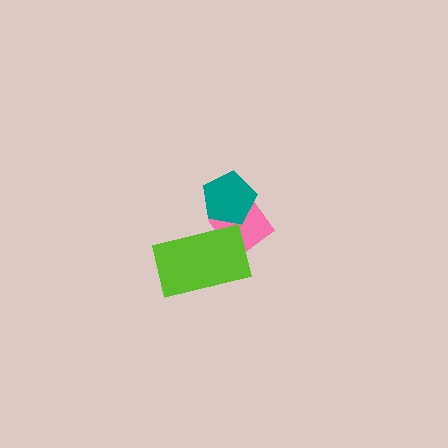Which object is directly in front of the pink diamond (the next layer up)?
The lime rectangle is directly in front of the pink diamond.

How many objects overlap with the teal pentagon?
1 object overlaps with the teal pentagon.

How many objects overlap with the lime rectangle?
1 object overlaps with the lime rectangle.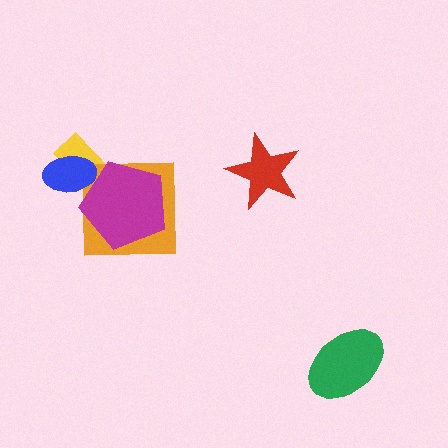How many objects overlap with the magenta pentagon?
3 objects overlap with the magenta pentagon.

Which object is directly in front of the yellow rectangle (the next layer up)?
The magenta pentagon is directly in front of the yellow rectangle.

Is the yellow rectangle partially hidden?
Yes, it is partially covered by another shape.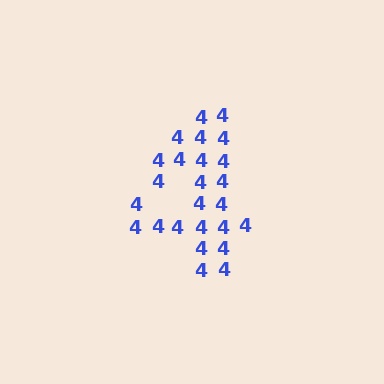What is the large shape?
The large shape is the digit 4.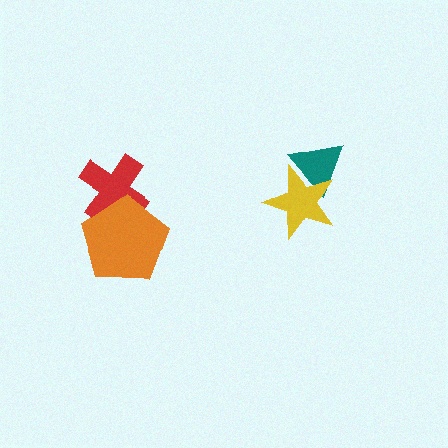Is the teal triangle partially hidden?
Yes, it is partially covered by another shape.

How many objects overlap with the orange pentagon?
1 object overlaps with the orange pentagon.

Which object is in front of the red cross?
The orange pentagon is in front of the red cross.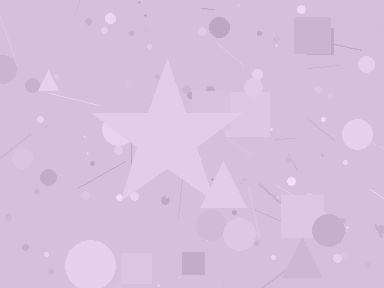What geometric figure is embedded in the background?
A star is embedded in the background.